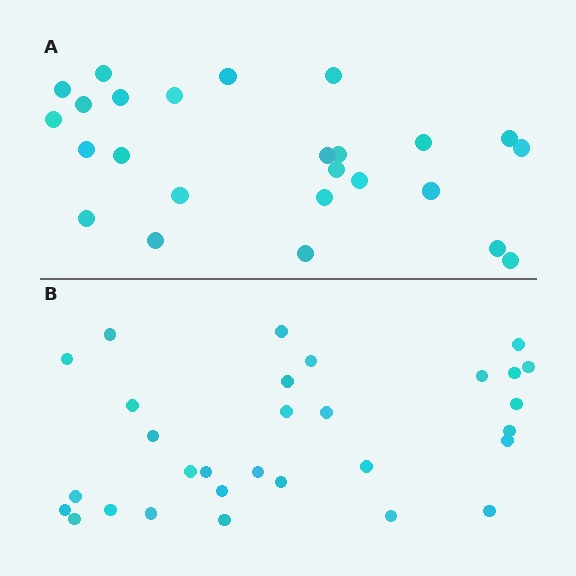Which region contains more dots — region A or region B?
Region B (the bottom region) has more dots.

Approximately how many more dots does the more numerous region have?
Region B has about 5 more dots than region A.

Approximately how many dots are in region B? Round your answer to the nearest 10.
About 30 dots.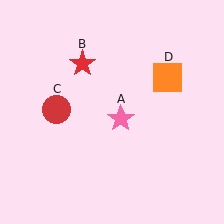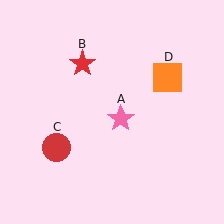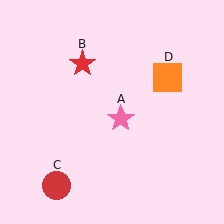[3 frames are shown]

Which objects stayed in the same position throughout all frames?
Pink star (object A) and red star (object B) and orange square (object D) remained stationary.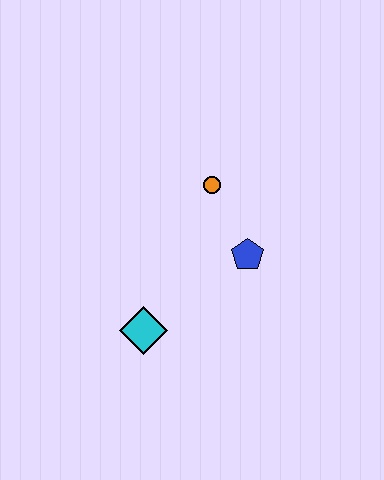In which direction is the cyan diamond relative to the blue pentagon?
The cyan diamond is to the left of the blue pentagon.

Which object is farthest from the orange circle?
The cyan diamond is farthest from the orange circle.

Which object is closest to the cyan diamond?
The blue pentagon is closest to the cyan diamond.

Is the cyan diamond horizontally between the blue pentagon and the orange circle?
No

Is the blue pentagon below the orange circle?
Yes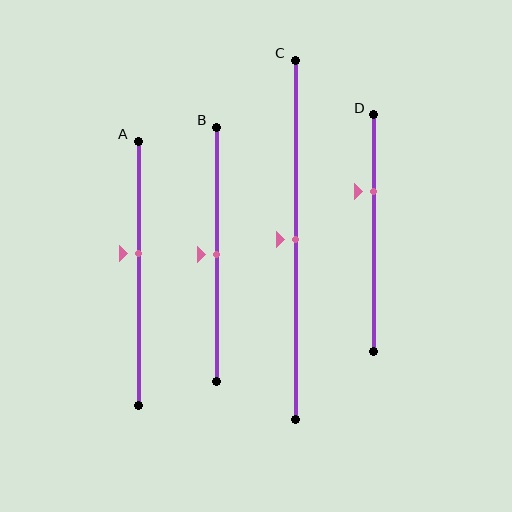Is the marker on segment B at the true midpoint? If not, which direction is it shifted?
Yes, the marker on segment B is at the true midpoint.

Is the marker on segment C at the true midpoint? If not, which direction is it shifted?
Yes, the marker on segment C is at the true midpoint.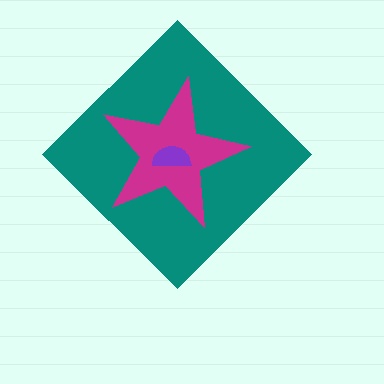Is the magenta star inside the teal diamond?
Yes.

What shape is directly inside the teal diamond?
The magenta star.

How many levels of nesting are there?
3.